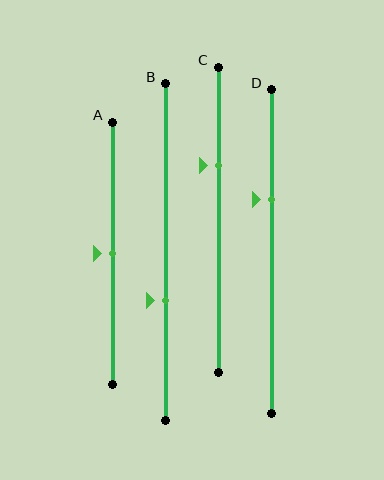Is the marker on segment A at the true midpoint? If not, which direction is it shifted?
Yes, the marker on segment A is at the true midpoint.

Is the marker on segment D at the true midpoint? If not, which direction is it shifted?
No, the marker on segment D is shifted upward by about 16% of the segment length.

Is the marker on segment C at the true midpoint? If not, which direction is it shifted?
No, the marker on segment C is shifted upward by about 18% of the segment length.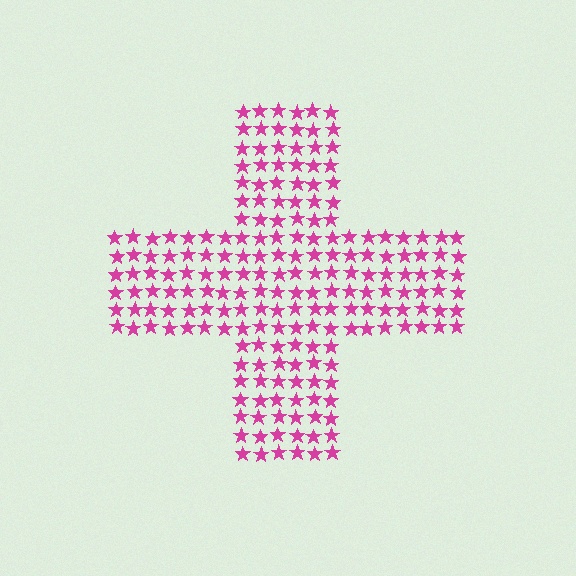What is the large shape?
The large shape is a cross.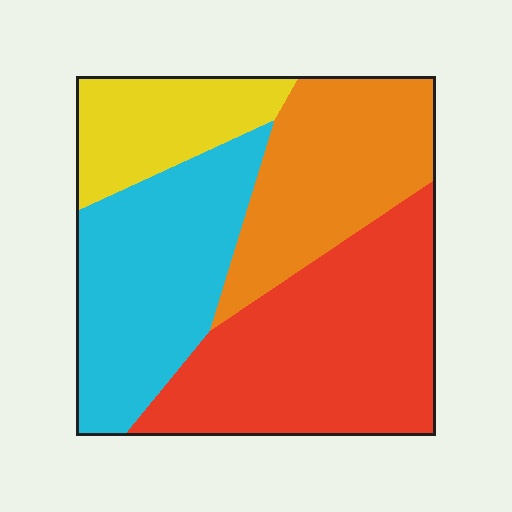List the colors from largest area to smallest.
From largest to smallest: red, cyan, orange, yellow.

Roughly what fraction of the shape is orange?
Orange takes up between a sixth and a third of the shape.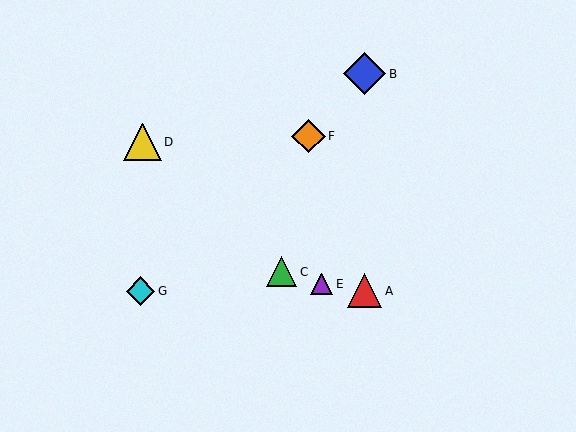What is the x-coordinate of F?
Object F is at x≈309.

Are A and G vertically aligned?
No, A is at x≈365 and G is at x≈141.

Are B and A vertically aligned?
Yes, both are at x≈365.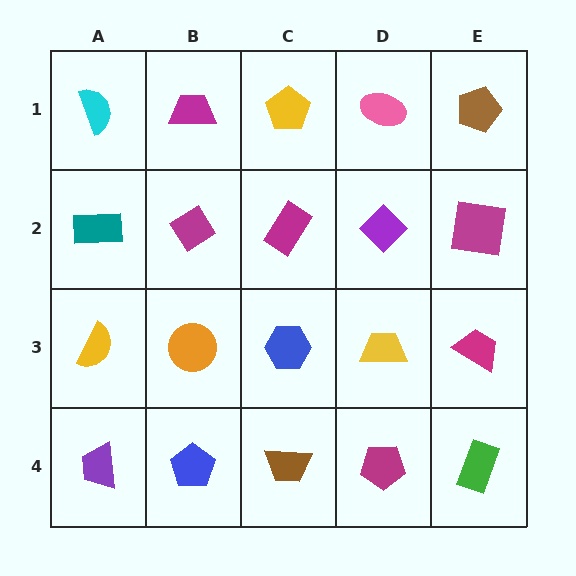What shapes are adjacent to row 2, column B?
A magenta trapezoid (row 1, column B), an orange circle (row 3, column B), a teal rectangle (row 2, column A), a magenta rectangle (row 2, column C).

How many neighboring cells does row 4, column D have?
3.